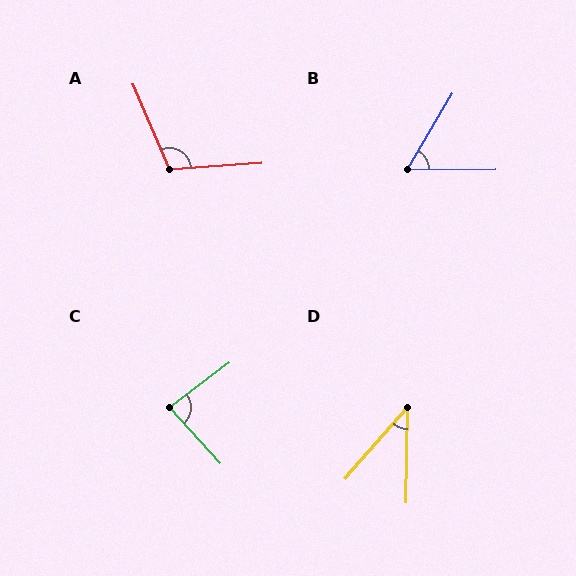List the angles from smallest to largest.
D (40°), B (59°), C (85°), A (109°).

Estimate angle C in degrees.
Approximately 85 degrees.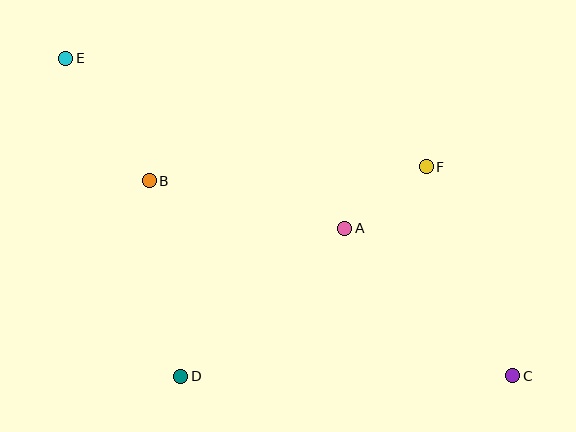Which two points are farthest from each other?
Points C and E are farthest from each other.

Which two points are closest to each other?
Points A and F are closest to each other.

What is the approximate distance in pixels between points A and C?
The distance between A and C is approximately 224 pixels.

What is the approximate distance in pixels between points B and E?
The distance between B and E is approximately 148 pixels.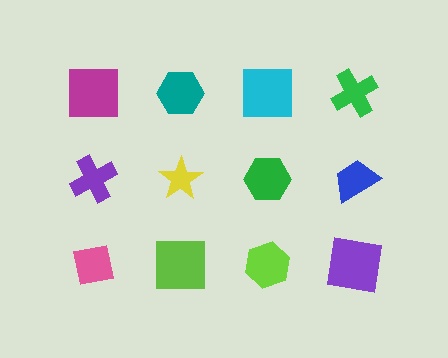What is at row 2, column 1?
A purple cross.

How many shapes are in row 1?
4 shapes.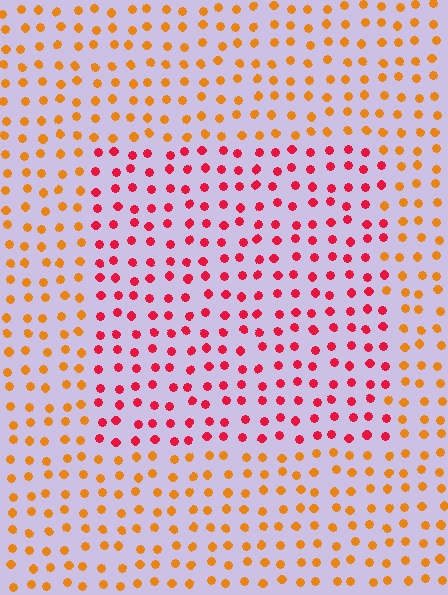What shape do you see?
I see a rectangle.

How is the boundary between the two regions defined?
The boundary is defined purely by a slight shift in hue (about 44 degrees). Spacing, size, and orientation are identical on both sides.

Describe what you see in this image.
The image is filled with small orange elements in a uniform arrangement. A rectangle-shaped region is visible where the elements are tinted to a slightly different hue, forming a subtle color boundary.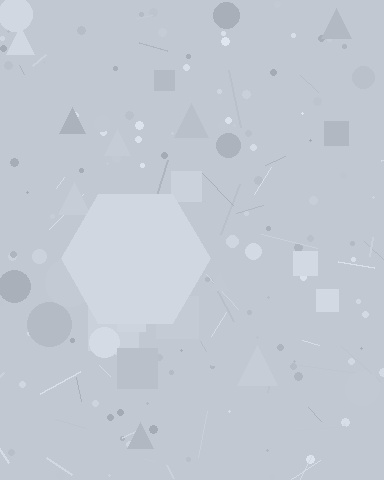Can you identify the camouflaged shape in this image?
The camouflaged shape is a hexagon.